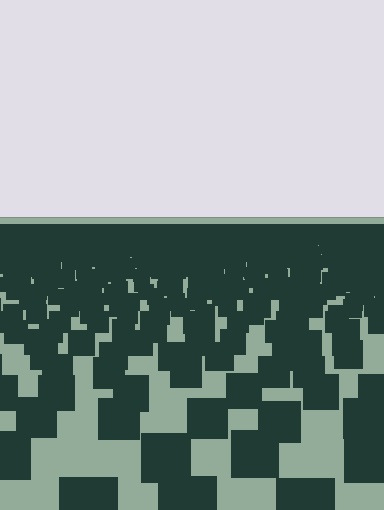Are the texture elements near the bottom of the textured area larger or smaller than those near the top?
Larger. Near the bottom, elements are closer to the viewer and appear at a bigger on-screen size.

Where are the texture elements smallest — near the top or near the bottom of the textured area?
Near the top.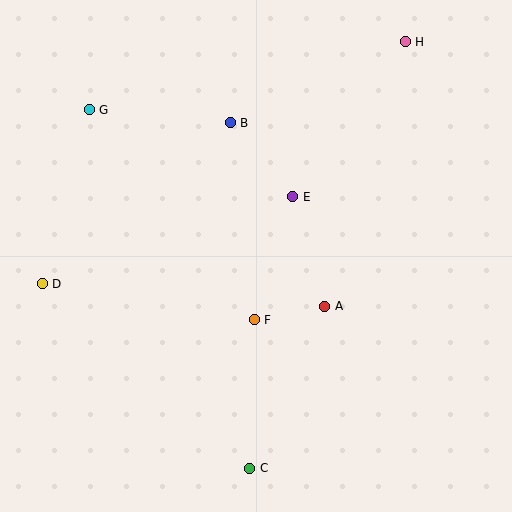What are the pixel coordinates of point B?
Point B is at (230, 123).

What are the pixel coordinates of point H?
Point H is at (405, 42).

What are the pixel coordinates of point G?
Point G is at (89, 110).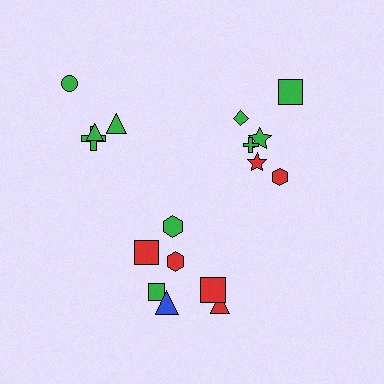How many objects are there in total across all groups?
There are 17 objects.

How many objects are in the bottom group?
There are 7 objects.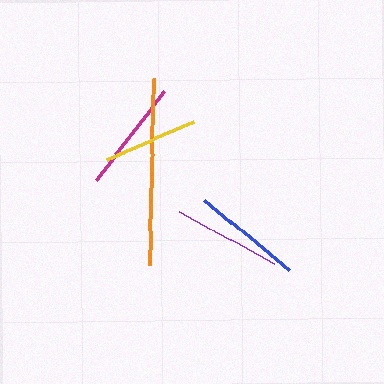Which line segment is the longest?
The orange line is the longest at approximately 186 pixels.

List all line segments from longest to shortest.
From longest to shortest: orange, magenta, blue, purple, yellow.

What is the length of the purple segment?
The purple segment is approximately 108 pixels long.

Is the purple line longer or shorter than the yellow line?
The purple line is longer than the yellow line.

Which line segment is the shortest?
The yellow line is the shortest at approximately 96 pixels.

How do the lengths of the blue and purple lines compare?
The blue and purple lines are approximately the same length.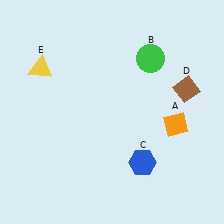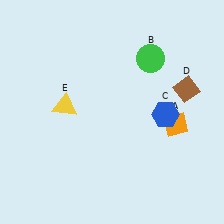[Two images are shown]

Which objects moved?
The objects that moved are: the blue hexagon (C), the yellow triangle (E).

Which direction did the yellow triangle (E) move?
The yellow triangle (E) moved down.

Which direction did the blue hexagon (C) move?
The blue hexagon (C) moved up.